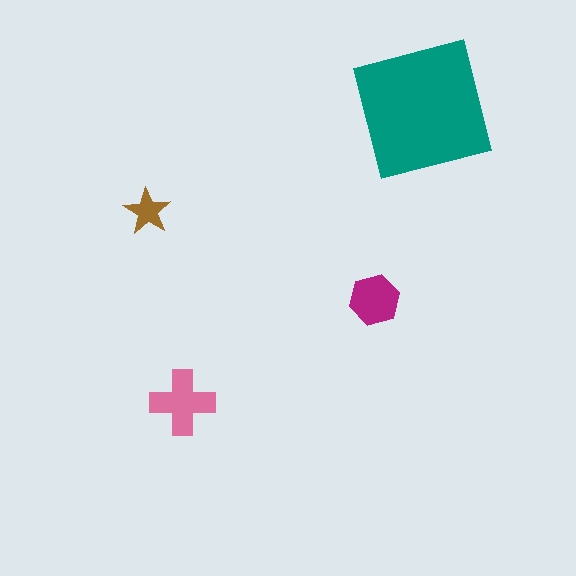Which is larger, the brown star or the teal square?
The teal square.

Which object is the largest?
The teal square.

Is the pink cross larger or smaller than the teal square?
Smaller.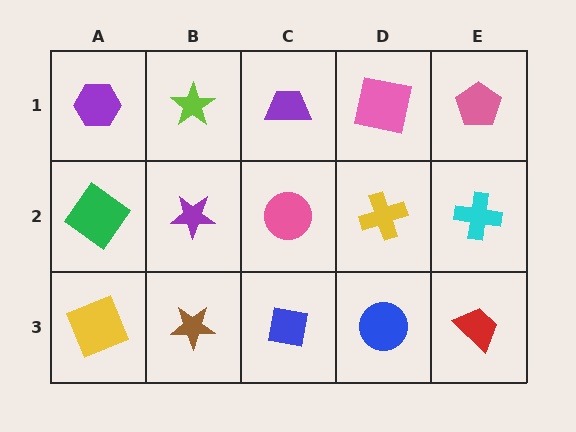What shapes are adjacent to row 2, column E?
A pink pentagon (row 1, column E), a red trapezoid (row 3, column E), a yellow cross (row 2, column D).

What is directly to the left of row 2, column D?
A pink circle.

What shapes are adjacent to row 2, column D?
A pink square (row 1, column D), a blue circle (row 3, column D), a pink circle (row 2, column C), a cyan cross (row 2, column E).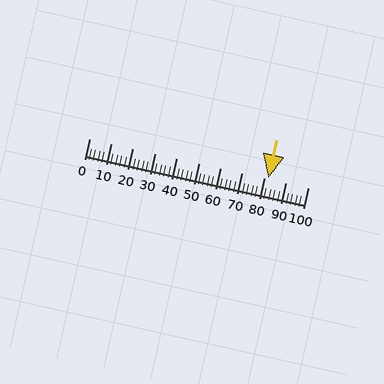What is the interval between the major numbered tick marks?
The major tick marks are spaced 10 units apart.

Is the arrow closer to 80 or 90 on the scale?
The arrow is closer to 80.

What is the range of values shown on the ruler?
The ruler shows values from 0 to 100.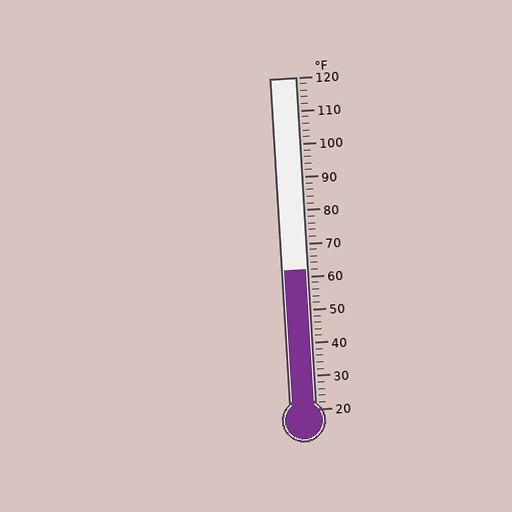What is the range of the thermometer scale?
The thermometer scale ranges from 20°F to 120°F.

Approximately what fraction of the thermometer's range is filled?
The thermometer is filled to approximately 40% of its range.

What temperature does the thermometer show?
The thermometer shows approximately 62°F.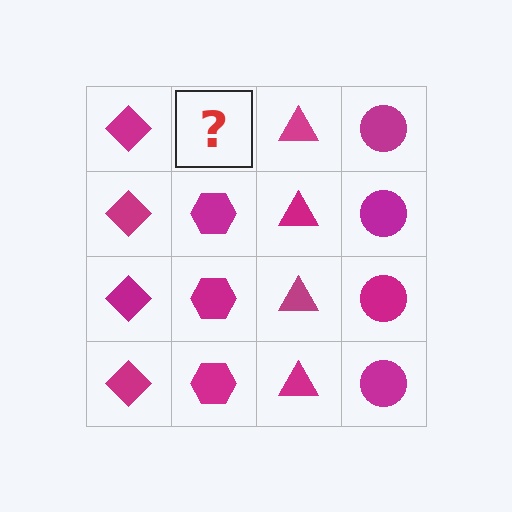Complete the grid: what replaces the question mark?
The question mark should be replaced with a magenta hexagon.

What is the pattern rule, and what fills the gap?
The rule is that each column has a consistent shape. The gap should be filled with a magenta hexagon.